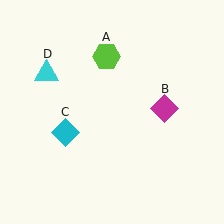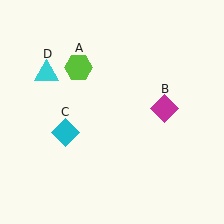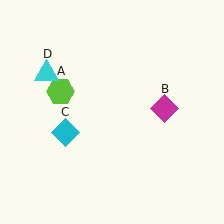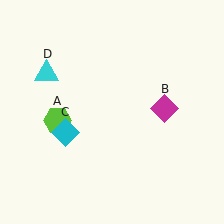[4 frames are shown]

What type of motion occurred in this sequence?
The lime hexagon (object A) rotated counterclockwise around the center of the scene.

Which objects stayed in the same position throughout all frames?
Magenta diamond (object B) and cyan diamond (object C) and cyan triangle (object D) remained stationary.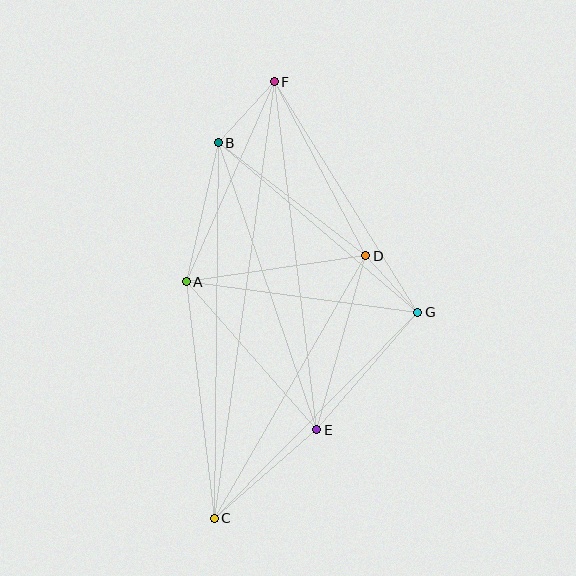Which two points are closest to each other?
Points D and G are closest to each other.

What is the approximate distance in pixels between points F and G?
The distance between F and G is approximately 272 pixels.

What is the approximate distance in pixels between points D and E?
The distance between D and E is approximately 181 pixels.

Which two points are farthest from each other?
Points C and F are farthest from each other.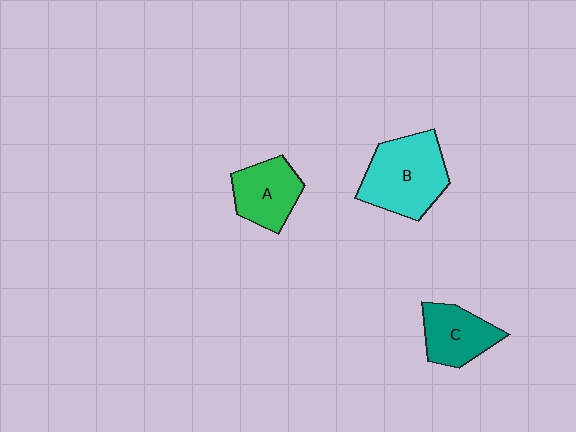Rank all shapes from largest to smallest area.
From largest to smallest: B (cyan), A (green), C (teal).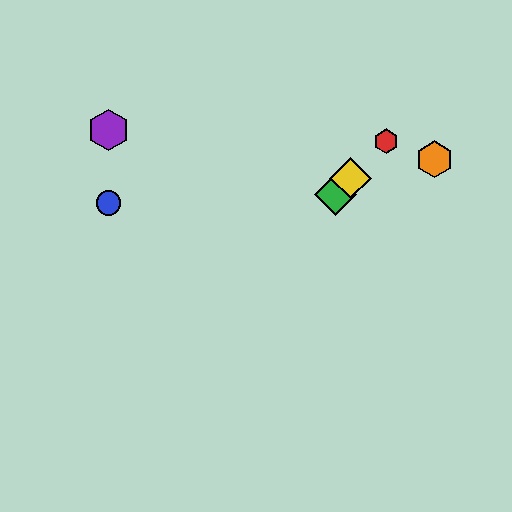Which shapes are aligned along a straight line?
The red hexagon, the green diamond, the yellow diamond are aligned along a straight line.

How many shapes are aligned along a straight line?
3 shapes (the red hexagon, the green diamond, the yellow diamond) are aligned along a straight line.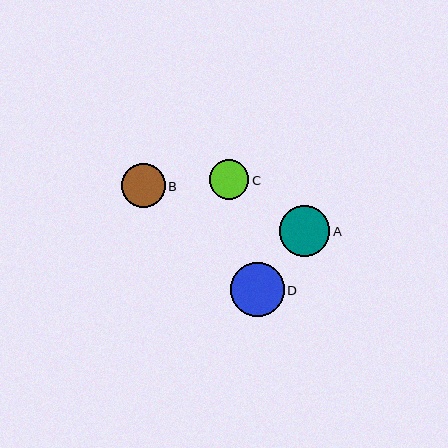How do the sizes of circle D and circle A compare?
Circle D and circle A are approximately the same size.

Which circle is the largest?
Circle D is the largest with a size of approximately 53 pixels.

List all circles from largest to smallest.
From largest to smallest: D, A, B, C.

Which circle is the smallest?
Circle C is the smallest with a size of approximately 40 pixels.